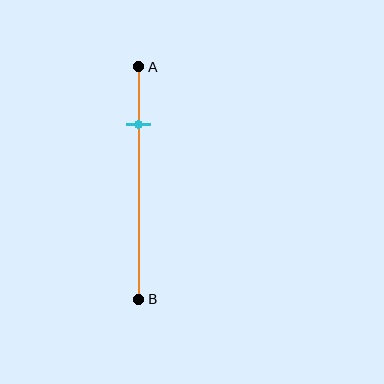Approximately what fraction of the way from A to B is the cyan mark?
The cyan mark is approximately 25% of the way from A to B.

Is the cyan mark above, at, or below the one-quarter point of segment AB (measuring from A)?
The cyan mark is approximately at the one-quarter point of segment AB.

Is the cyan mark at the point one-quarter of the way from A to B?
Yes, the mark is approximately at the one-quarter point.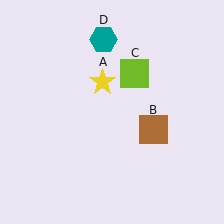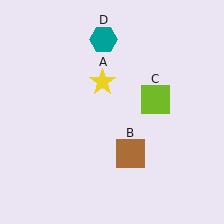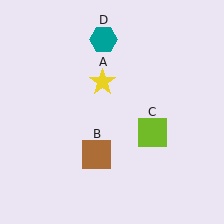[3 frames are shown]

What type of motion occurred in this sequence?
The brown square (object B), lime square (object C) rotated clockwise around the center of the scene.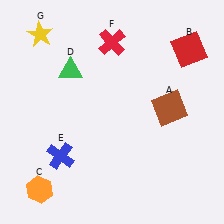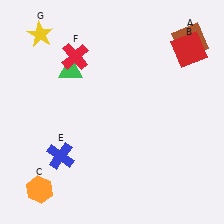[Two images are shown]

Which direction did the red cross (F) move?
The red cross (F) moved left.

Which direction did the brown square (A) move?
The brown square (A) moved up.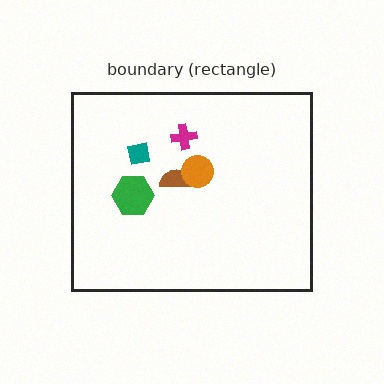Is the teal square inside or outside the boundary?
Inside.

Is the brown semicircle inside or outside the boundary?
Inside.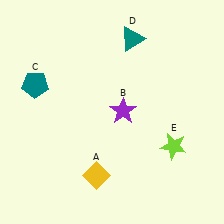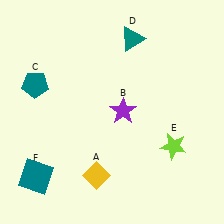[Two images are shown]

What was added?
A teal square (F) was added in Image 2.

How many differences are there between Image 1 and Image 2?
There is 1 difference between the two images.